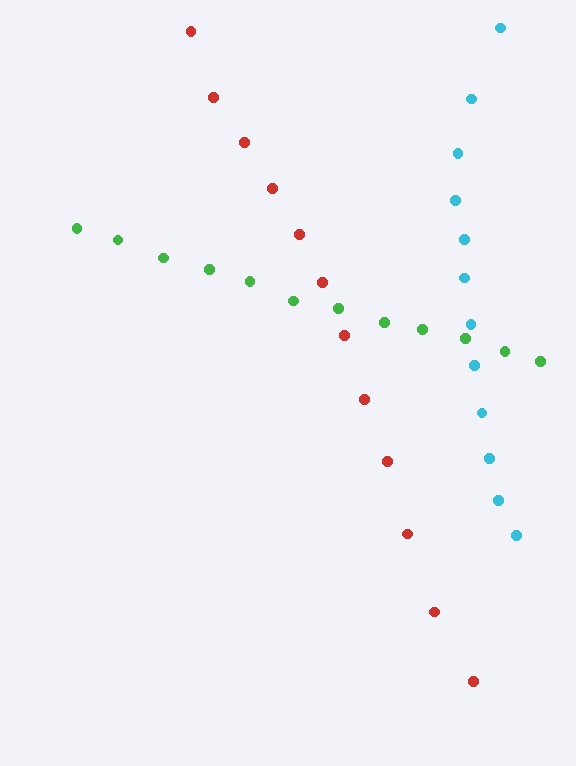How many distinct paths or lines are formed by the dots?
There are 3 distinct paths.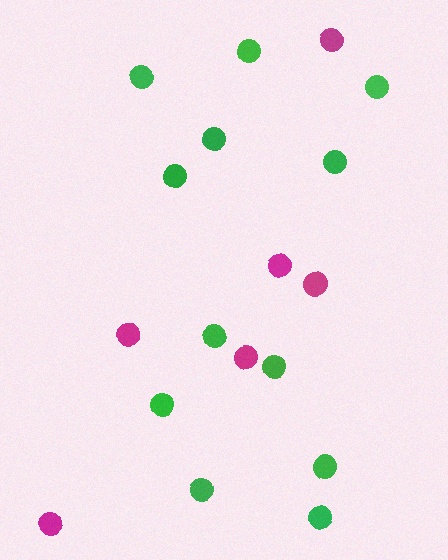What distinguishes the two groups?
There are 2 groups: one group of green circles (12) and one group of magenta circles (6).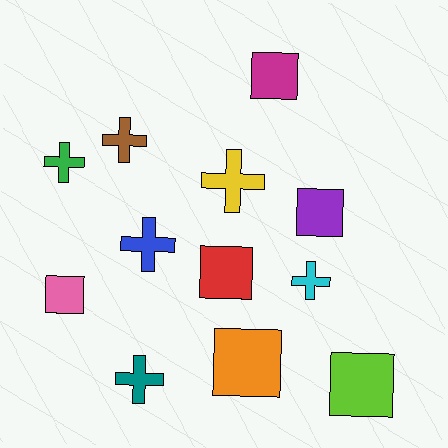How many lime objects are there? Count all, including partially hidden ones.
There is 1 lime object.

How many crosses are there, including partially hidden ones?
There are 6 crosses.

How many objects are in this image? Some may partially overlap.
There are 12 objects.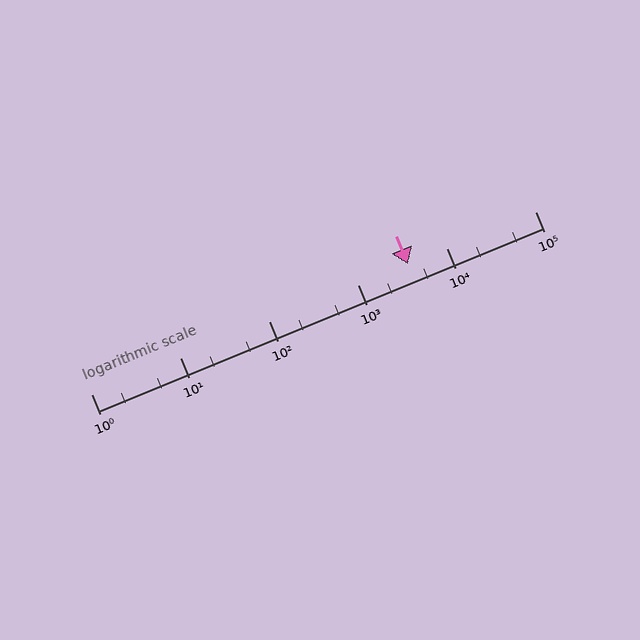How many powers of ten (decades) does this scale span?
The scale spans 5 decades, from 1 to 100000.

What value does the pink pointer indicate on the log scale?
The pointer indicates approximately 3700.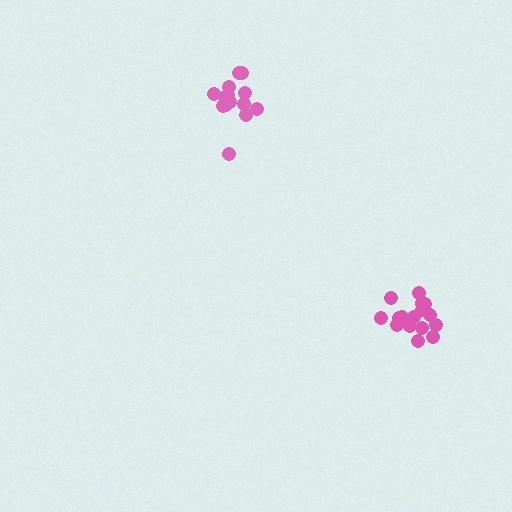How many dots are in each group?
Group 1: 17 dots, Group 2: 14 dots (31 total).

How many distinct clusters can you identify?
There are 2 distinct clusters.